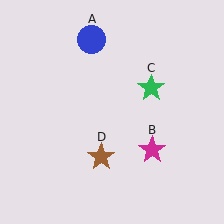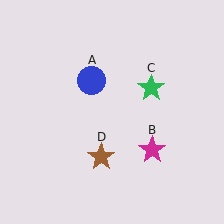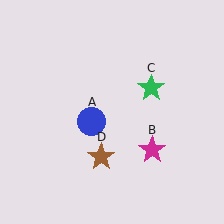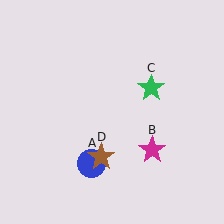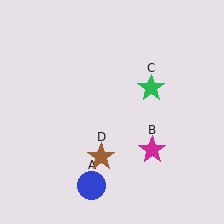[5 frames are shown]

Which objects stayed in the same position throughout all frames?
Magenta star (object B) and green star (object C) and brown star (object D) remained stationary.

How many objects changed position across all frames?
1 object changed position: blue circle (object A).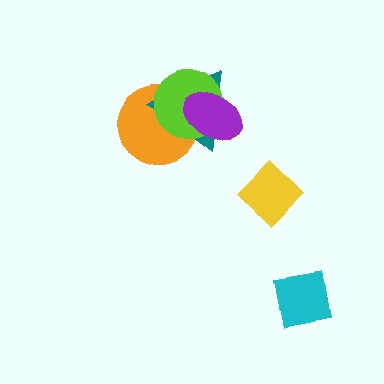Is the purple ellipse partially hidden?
No, no other shape covers it.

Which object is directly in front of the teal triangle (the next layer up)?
The lime circle is directly in front of the teal triangle.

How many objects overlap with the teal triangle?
3 objects overlap with the teal triangle.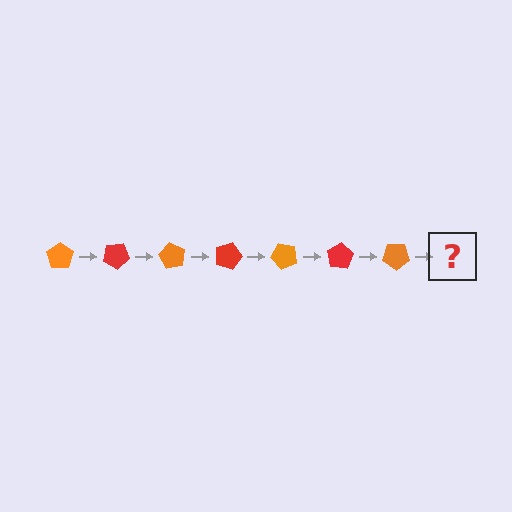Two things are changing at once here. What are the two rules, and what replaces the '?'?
The two rules are that it rotates 30 degrees each step and the color cycles through orange and red. The '?' should be a red pentagon, rotated 210 degrees from the start.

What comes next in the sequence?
The next element should be a red pentagon, rotated 210 degrees from the start.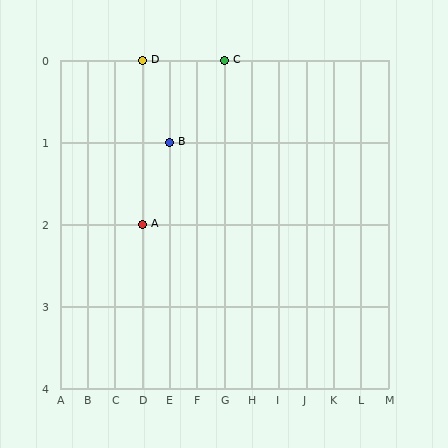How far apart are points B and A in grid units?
Points B and A are 1 column and 1 row apart (about 1.4 grid units diagonally).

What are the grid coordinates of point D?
Point D is at grid coordinates (D, 0).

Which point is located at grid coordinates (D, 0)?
Point D is at (D, 0).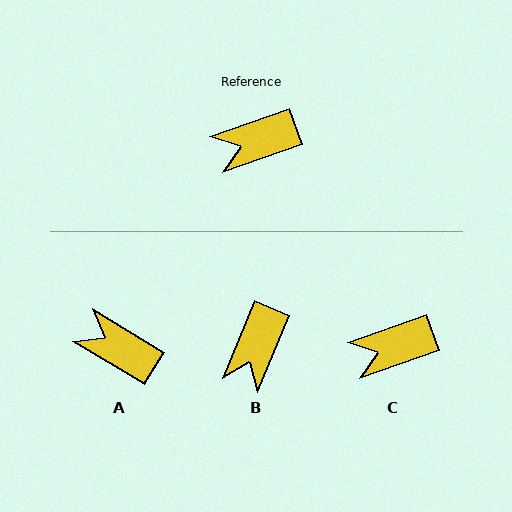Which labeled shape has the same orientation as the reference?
C.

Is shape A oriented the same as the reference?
No, it is off by about 50 degrees.